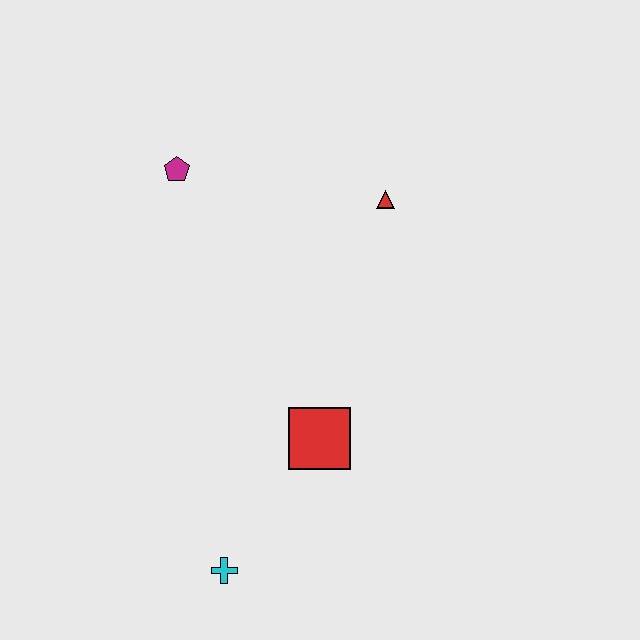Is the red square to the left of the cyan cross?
No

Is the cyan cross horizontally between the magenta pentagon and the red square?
Yes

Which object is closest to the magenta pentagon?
The red triangle is closest to the magenta pentagon.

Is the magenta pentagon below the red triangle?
No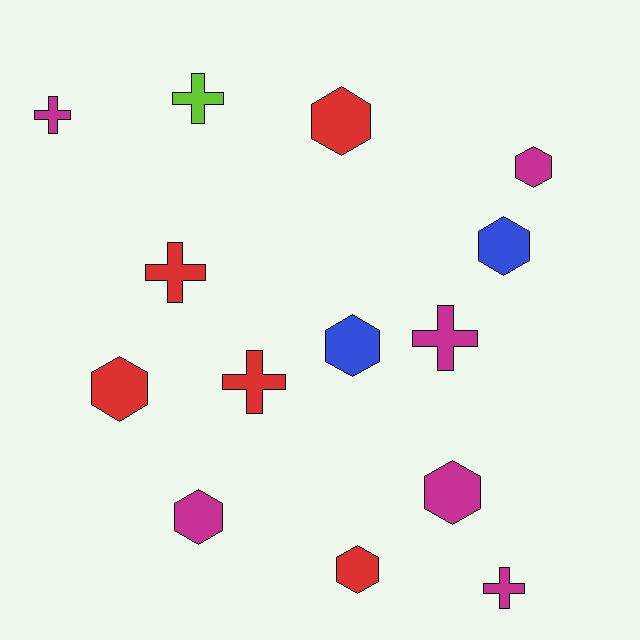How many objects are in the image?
There are 14 objects.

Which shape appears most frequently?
Hexagon, with 8 objects.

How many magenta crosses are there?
There are 3 magenta crosses.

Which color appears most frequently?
Magenta, with 6 objects.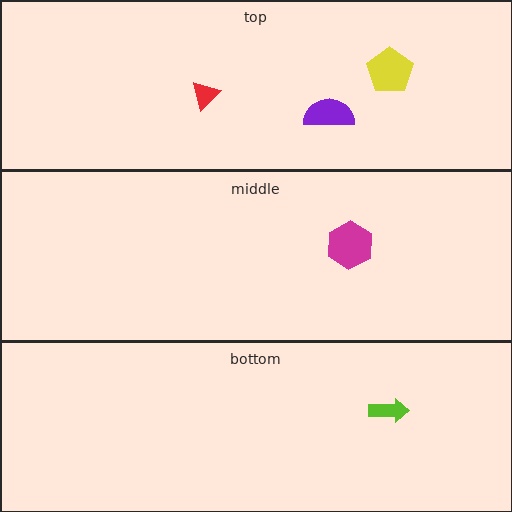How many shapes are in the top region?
3.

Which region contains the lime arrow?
The bottom region.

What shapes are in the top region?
The yellow pentagon, the red triangle, the purple semicircle.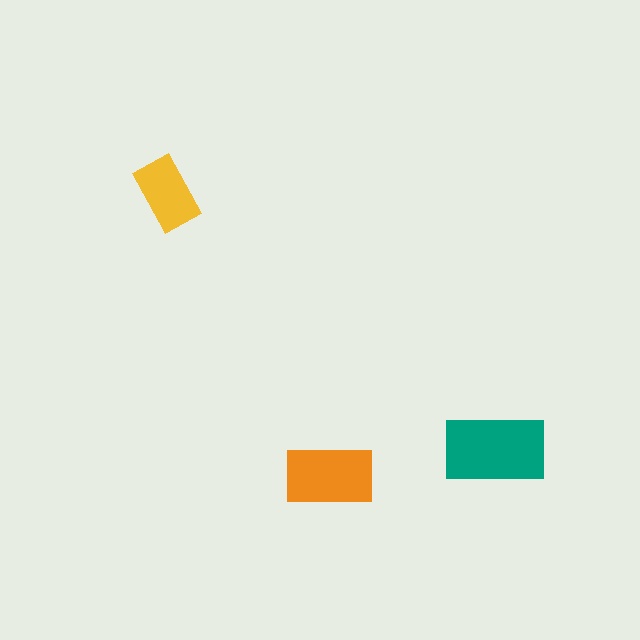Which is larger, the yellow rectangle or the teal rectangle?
The teal one.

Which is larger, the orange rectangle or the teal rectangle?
The teal one.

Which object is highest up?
The yellow rectangle is topmost.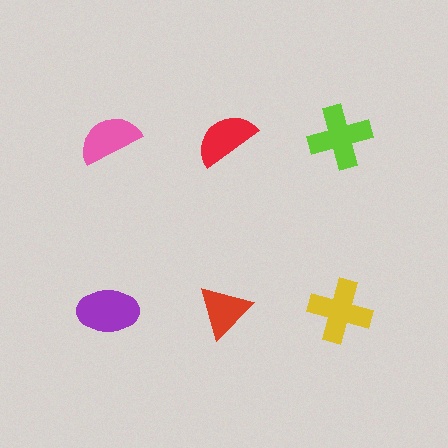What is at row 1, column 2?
A red semicircle.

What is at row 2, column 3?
A yellow cross.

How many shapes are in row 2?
3 shapes.